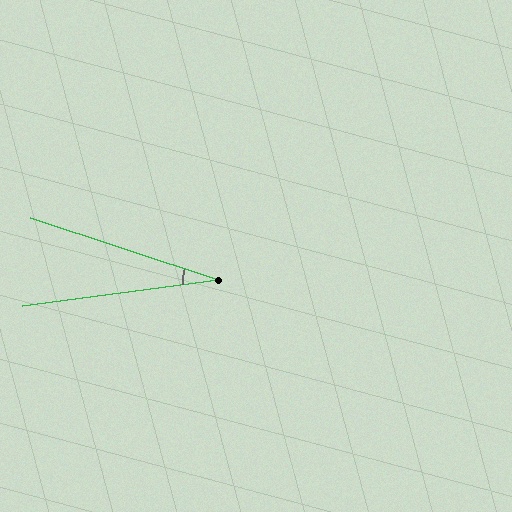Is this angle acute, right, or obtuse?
It is acute.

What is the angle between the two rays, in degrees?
Approximately 26 degrees.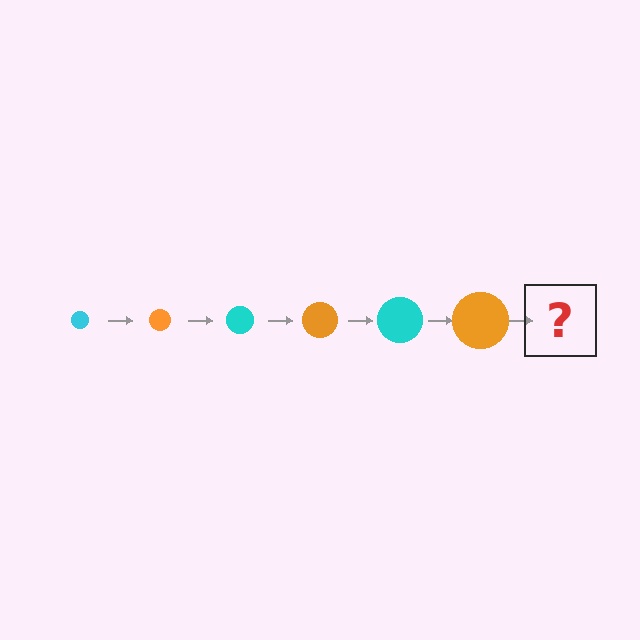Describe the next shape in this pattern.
It should be a cyan circle, larger than the previous one.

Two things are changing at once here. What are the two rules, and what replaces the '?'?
The two rules are that the circle grows larger each step and the color cycles through cyan and orange. The '?' should be a cyan circle, larger than the previous one.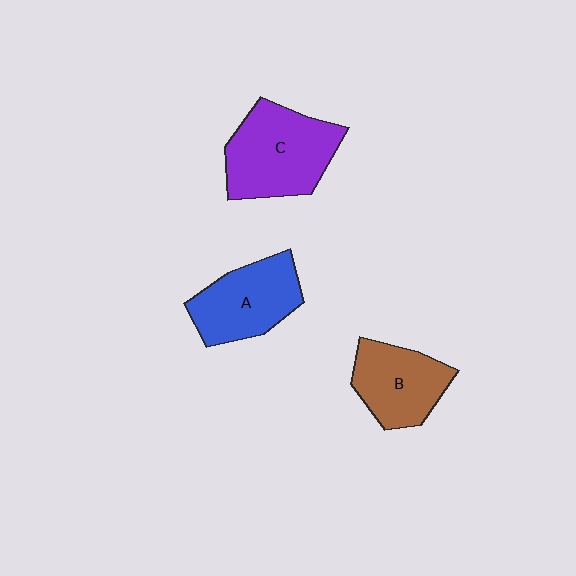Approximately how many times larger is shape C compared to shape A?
Approximately 1.2 times.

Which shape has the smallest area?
Shape B (brown).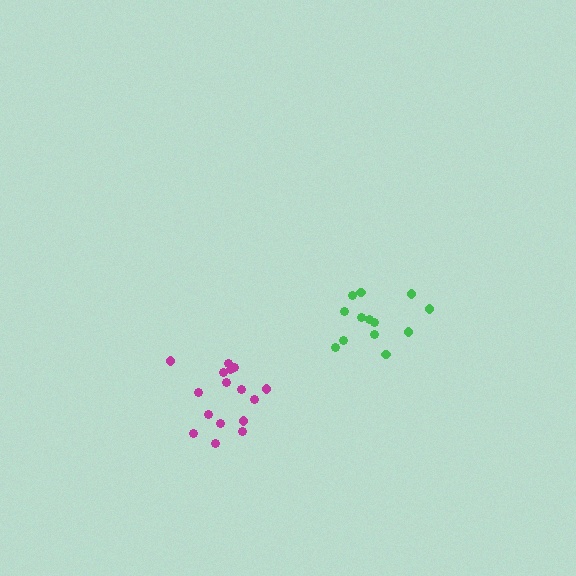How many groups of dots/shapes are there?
There are 2 groups.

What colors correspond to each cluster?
The clusters are colored: magenta, green.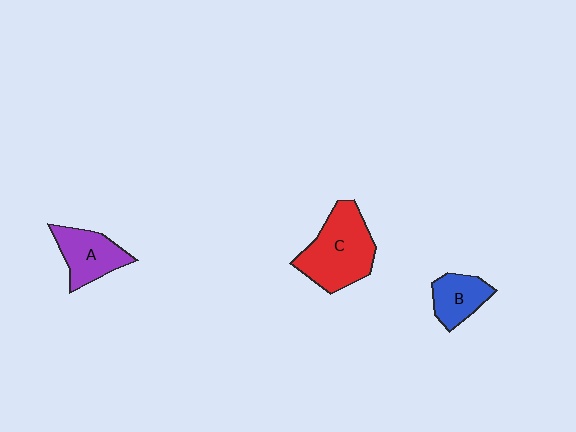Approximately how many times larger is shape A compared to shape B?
Approximately 1.3 times.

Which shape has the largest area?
Shape C (red).